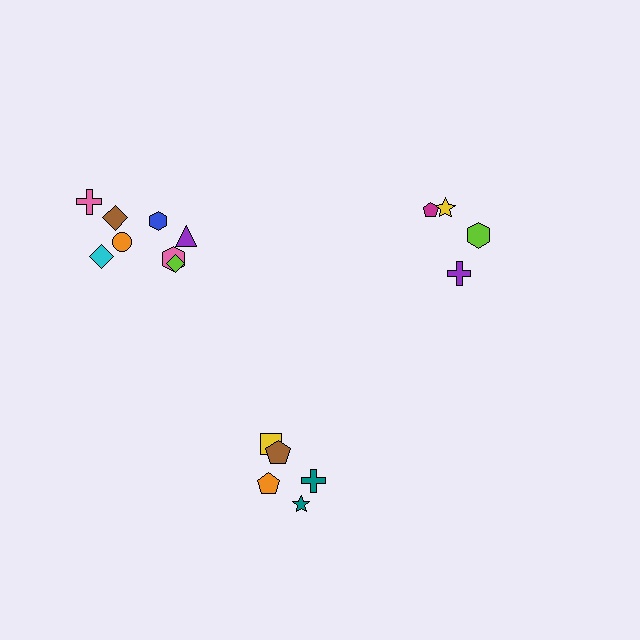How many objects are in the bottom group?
There are 6 objects.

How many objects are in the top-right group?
There are 4 objects.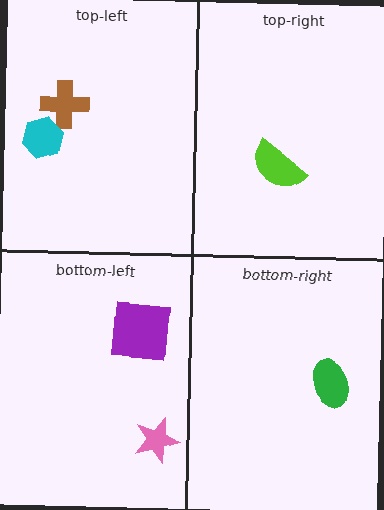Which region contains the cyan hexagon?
The top-left region.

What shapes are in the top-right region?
The lime semicircle.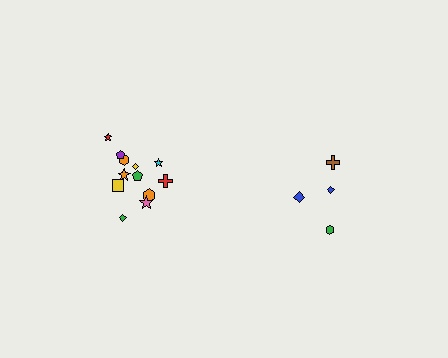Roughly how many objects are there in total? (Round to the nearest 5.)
Roughly 15 objects in total.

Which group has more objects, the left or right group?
The left group.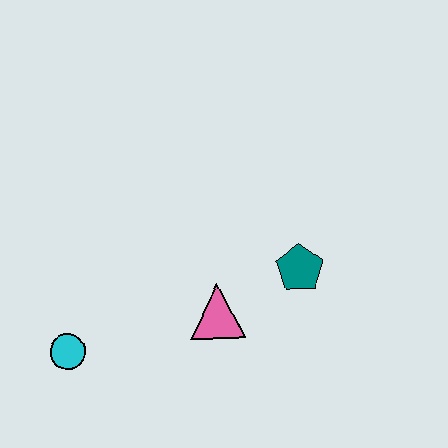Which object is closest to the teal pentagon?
The pink triangle is closest to the teal pentagon.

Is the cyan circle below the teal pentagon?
Yes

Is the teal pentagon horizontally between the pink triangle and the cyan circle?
No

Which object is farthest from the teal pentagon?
The cyan circle is farthest from the teal pentagon.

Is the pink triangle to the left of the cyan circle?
No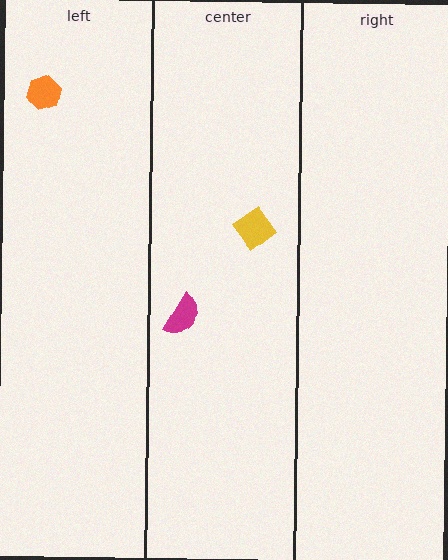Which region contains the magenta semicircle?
The center region.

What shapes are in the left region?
The orange hexagon.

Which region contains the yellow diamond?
The center region.